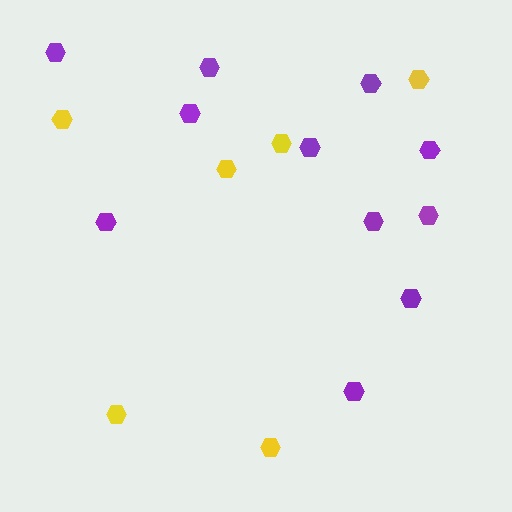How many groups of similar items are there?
There are 2 groups: one group of purple hexagons (11) and one group of yellow hexagons (6).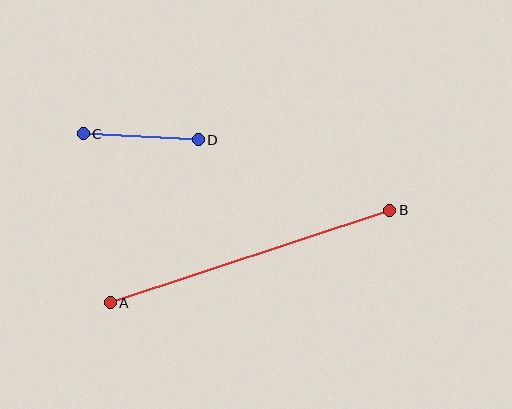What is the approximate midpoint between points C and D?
The midpoint is at approximately (141, 137) pixels.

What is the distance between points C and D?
The distance is approximately 115 pixels.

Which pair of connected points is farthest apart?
Points A and B are farthest apart.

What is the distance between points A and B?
The distance is approximately 295 pixels.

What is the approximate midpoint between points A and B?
The midpoint is at approximately (250, 257) pixels.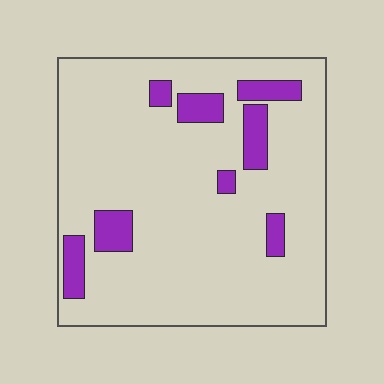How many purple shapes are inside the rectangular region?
8.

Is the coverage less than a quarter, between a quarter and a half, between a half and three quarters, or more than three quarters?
Less than a quarter.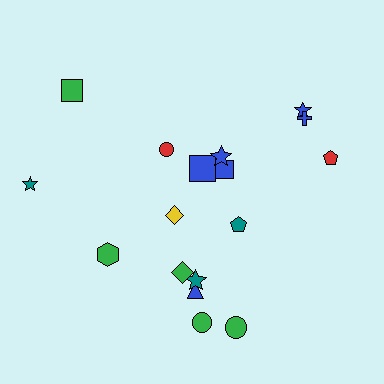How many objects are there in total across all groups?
There are 17 objects.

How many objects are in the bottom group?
There are 7 objects.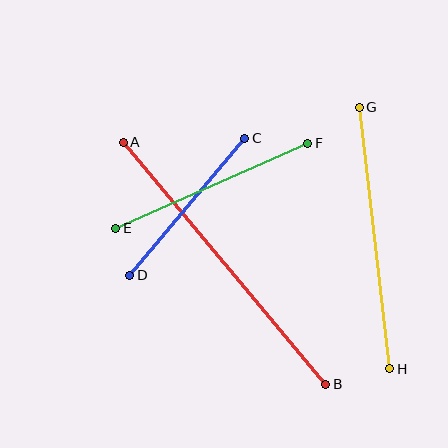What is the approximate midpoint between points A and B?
The midpoint is at approximately (225, 263) pixels.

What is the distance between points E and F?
The distance is approximately 210 pixels.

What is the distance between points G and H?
The distance is approximately 264 pixels.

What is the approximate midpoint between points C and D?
The midpoint is at approximately (187, 207) pixels.